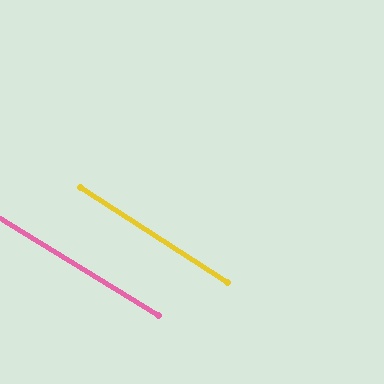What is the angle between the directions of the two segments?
Approximately 2 degrees.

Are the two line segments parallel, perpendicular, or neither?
Parallel — their directions differ by only 1.7°.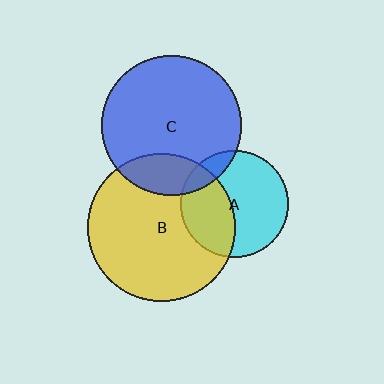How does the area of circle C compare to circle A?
Approximately 1.7 times.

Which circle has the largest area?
Circle B (yellow).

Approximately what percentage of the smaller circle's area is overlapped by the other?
Approximately 10%.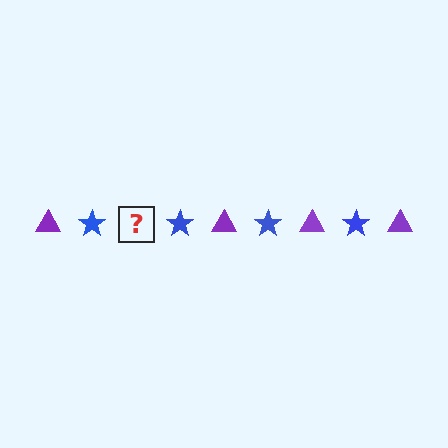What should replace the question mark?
The question mark should be replaced with a purple triangle.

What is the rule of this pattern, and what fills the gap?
The rule is that the pattern alternates between purple triangle and blue star. The gap should be filled with a purple triangle.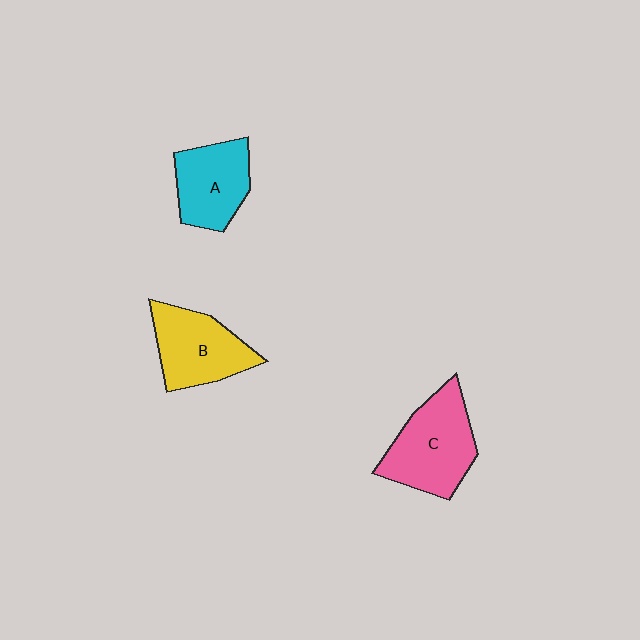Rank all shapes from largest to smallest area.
From largest to smallest: C (pink), B (yellow), A (cyan).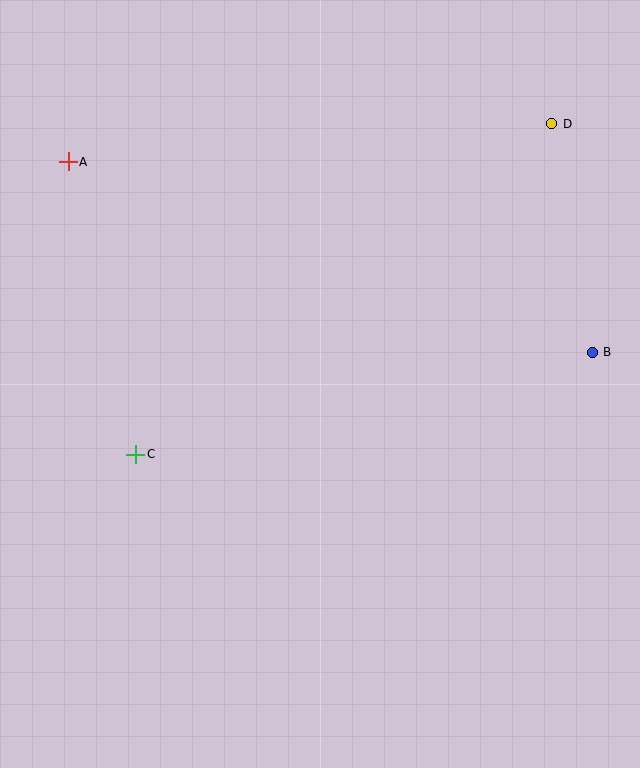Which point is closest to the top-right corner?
Point D is closest to the top-right corner.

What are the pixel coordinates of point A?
Point A is at (68, 162).